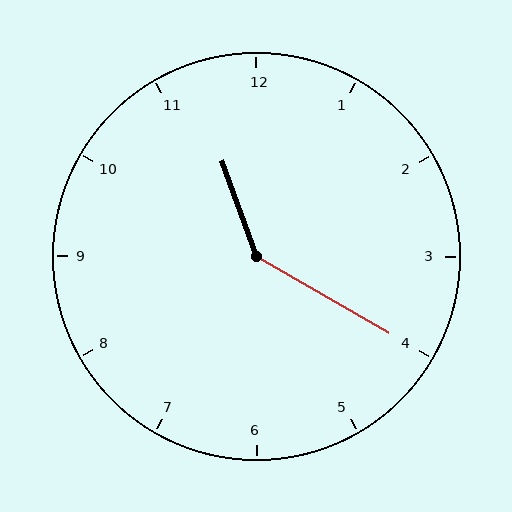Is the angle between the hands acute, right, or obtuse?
It is obtuse.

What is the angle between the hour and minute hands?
Approximately 140 degrees.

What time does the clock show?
11:20.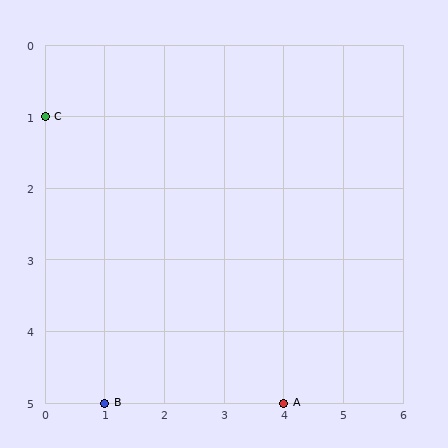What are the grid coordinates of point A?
Point A is at grid coordinates (4, 5).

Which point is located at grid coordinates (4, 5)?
Point A is at (4, 5).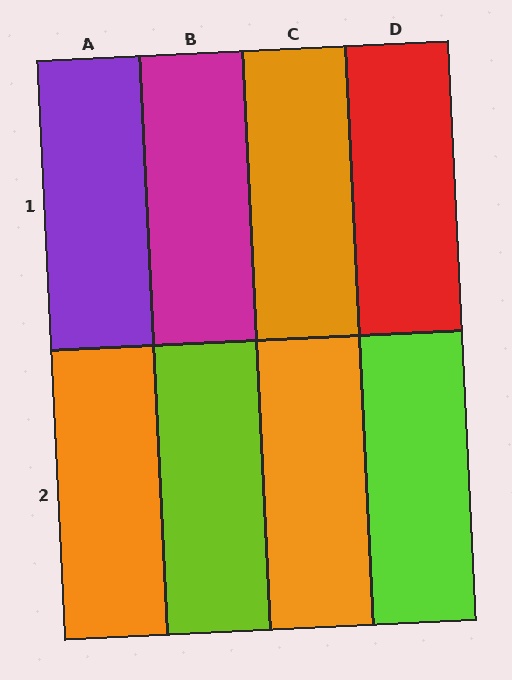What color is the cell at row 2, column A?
Orange.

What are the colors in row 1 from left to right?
Purple, magenta, orange, red.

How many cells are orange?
3 cells are orange.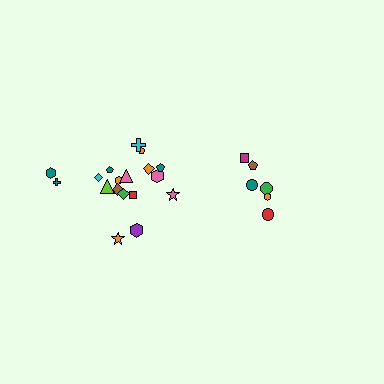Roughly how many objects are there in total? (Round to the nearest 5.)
Roughly 25 objects in total.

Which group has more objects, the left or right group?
The left group.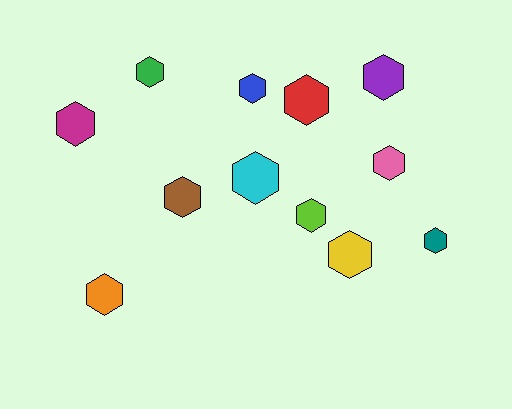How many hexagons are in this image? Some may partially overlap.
There are 12 hexagons.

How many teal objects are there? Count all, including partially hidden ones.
There is 1 teal object.